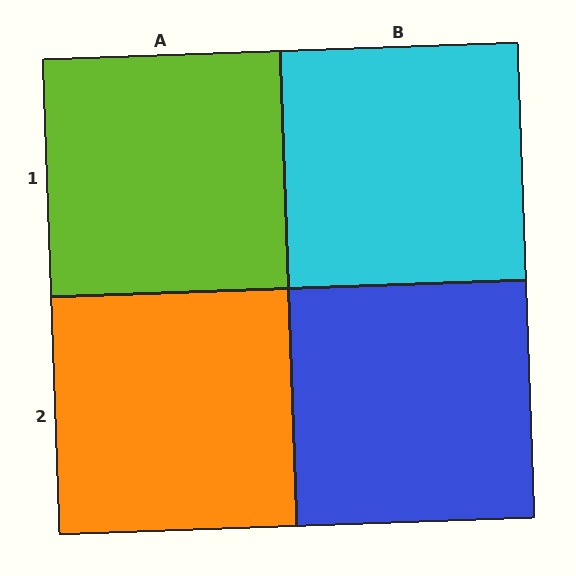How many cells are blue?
1 cell is blue.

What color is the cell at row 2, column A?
Orange.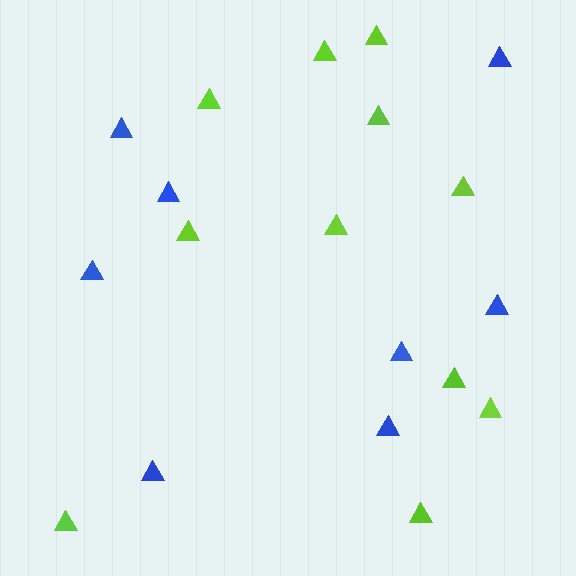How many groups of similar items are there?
There are 2 groups: one group of lime triangles (11) and one group of blue triangles (8).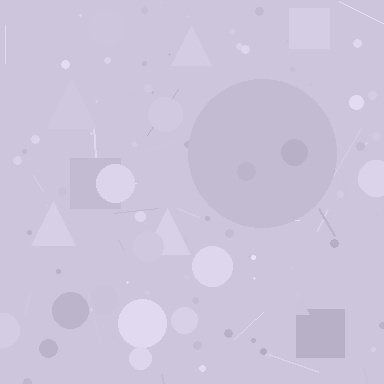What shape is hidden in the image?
A circle is hidden in the image.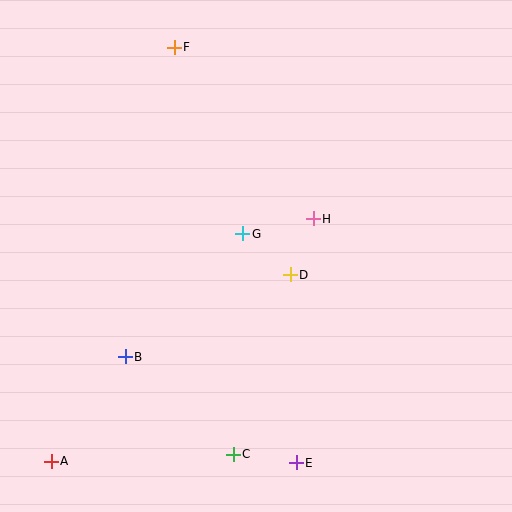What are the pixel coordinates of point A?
Point A is at (51, 461).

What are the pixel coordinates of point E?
Point E is at (296, 463).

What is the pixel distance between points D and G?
The distance between D and G is 63 pixels.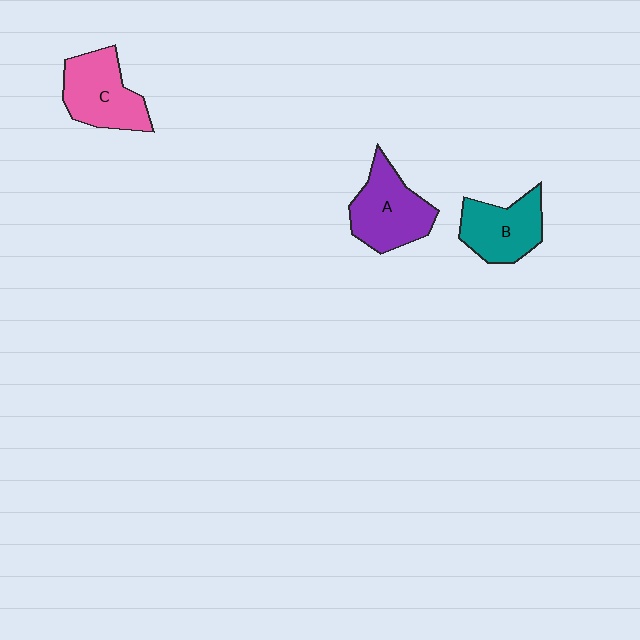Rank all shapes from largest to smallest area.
From largest to smallest: A (purple), C (pink), B (teal).